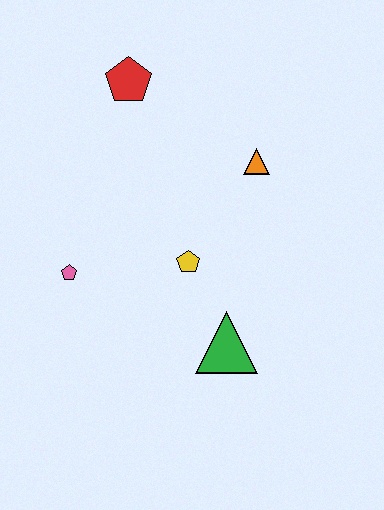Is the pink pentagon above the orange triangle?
No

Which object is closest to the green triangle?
The yellow pentagon is closest to the green triangle.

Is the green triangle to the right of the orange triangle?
No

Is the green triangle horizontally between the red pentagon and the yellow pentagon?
No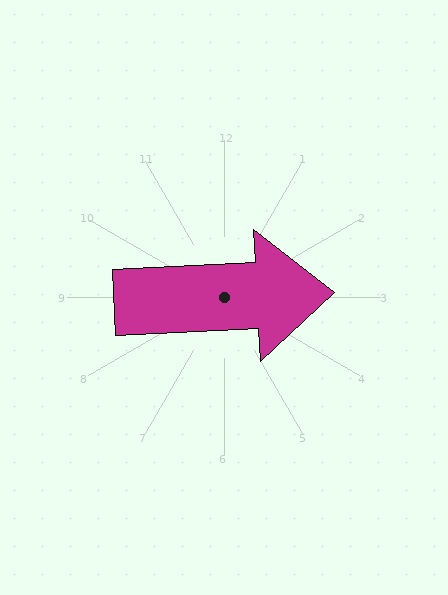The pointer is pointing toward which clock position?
Roughly 3 o'clock.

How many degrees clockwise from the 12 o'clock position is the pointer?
Approximately 87 degrees.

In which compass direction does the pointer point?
East.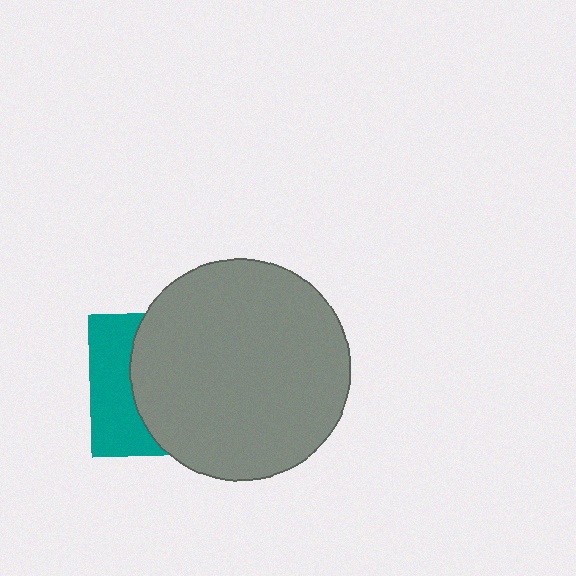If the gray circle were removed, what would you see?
You would see the complete teal square.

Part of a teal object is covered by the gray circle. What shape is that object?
It is a square.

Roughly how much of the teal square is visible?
A small part of it is visible (roughly 34%).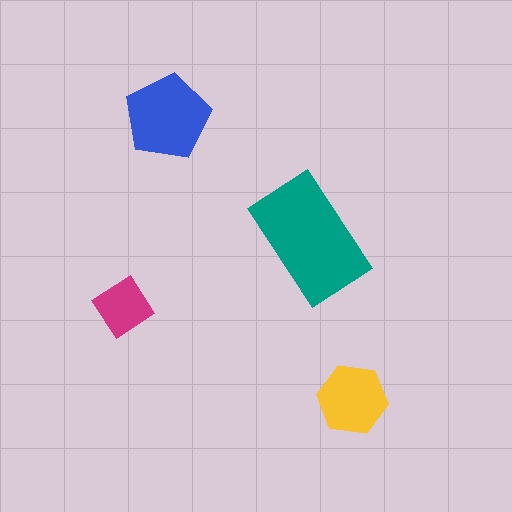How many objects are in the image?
There are 4 objects in the image.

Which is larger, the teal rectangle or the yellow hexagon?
The teal rectangle.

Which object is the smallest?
The magenta diamond.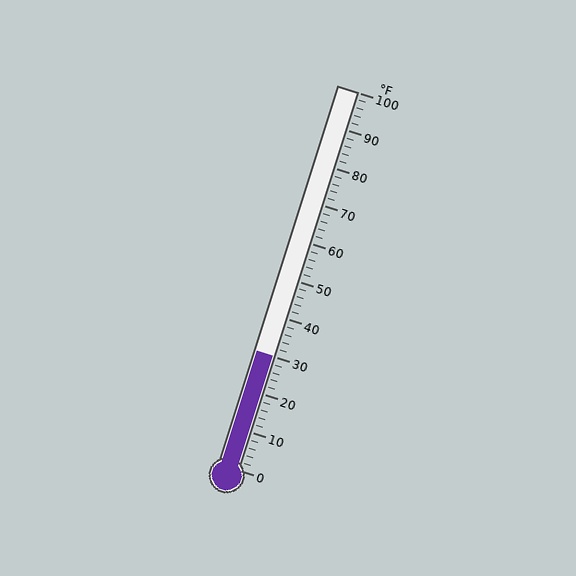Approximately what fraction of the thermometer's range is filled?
The thermometer is filled to approximately 30% of its range.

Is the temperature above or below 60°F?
The temperature is below 60°F.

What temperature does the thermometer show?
The thermometer shows approximately 30°F.